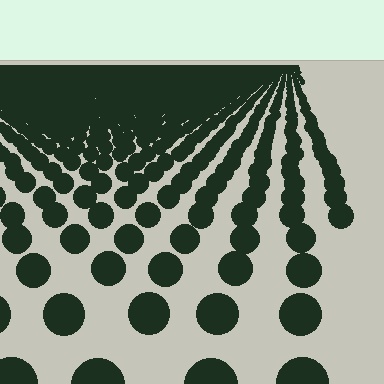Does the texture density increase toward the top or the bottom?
Density increases toward the top.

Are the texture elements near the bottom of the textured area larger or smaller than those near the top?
Larger. Near the bottom, elements are closer to the viewer and appear at a bigger on-screen size.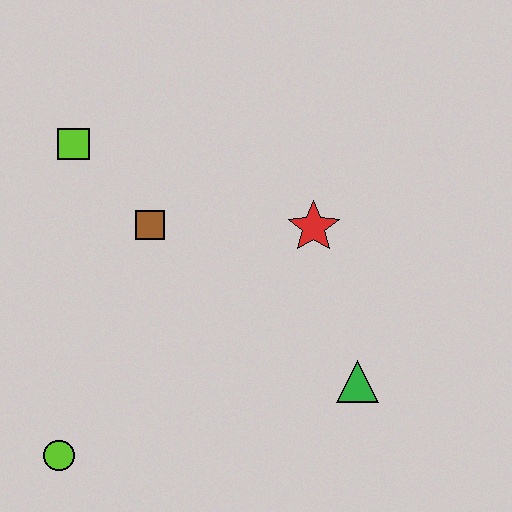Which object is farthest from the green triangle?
The lime square is farthest from the green triangle.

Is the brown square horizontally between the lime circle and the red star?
Yes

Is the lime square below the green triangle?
No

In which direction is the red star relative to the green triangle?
The red star is above the green triangle.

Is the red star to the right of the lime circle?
Yes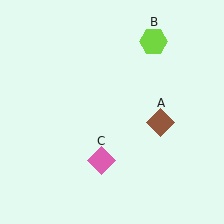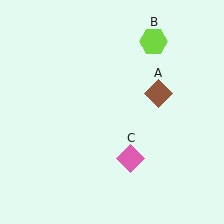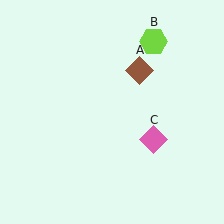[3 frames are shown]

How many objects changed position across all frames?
2 objects changed position: brown diamond (object A), pink diamond (object C).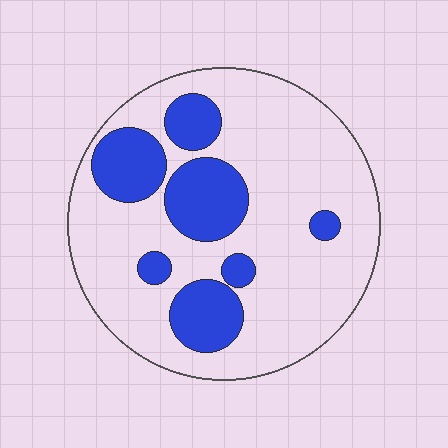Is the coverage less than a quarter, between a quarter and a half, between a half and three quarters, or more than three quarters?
Between a quarter and a half.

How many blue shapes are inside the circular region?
7.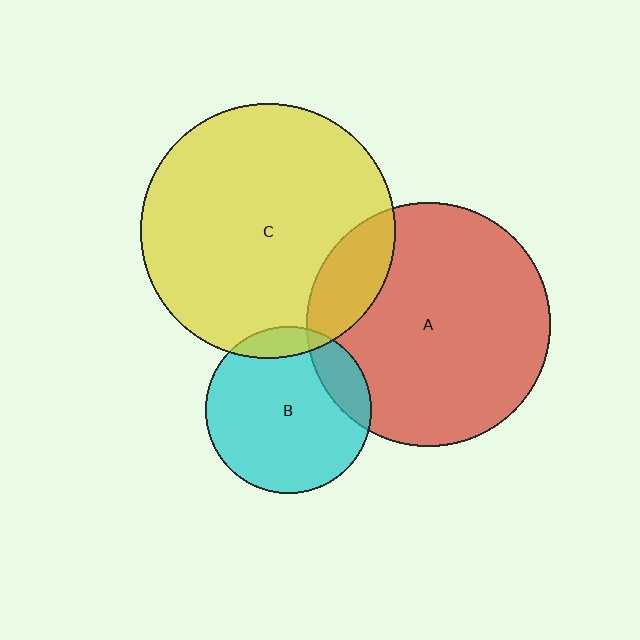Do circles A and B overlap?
Yes.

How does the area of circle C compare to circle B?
Approximately 2.3 times.